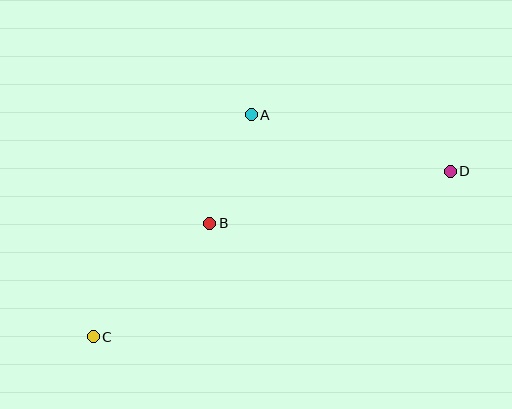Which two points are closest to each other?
Points A and B are closest to each other.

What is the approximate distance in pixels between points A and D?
The distance between A and D is approximately 207 pixels.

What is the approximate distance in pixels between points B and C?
The distance between B and C is approximately 162 pixels.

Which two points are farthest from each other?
Points C and D are farthest from each other.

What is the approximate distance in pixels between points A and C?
The distance between A and C is approximately 273 pixels.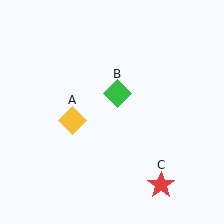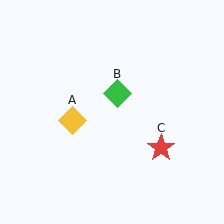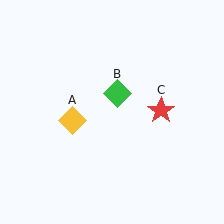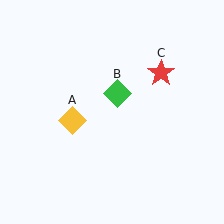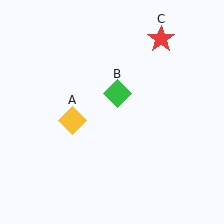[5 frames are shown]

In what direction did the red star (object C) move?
The red star (object C) moved up.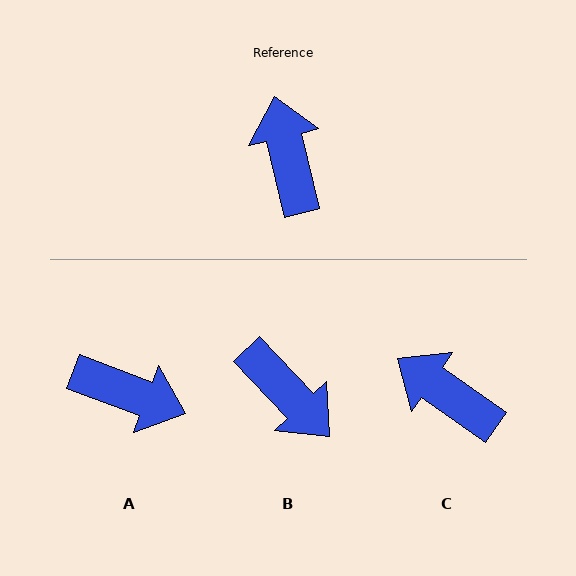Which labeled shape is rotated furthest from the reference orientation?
B, about 150 degrees away.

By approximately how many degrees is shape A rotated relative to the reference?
Approximately 124 degrees clockwise.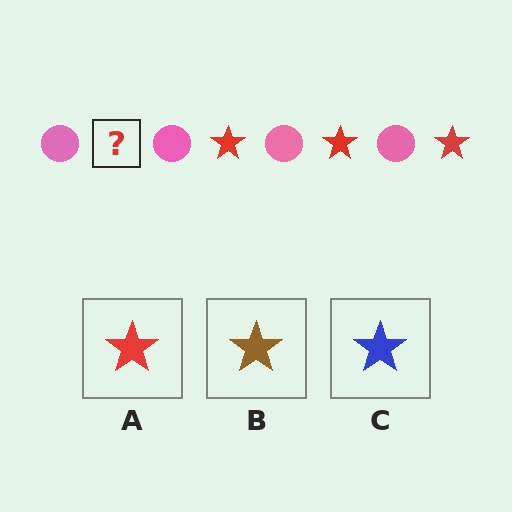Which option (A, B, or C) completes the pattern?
A.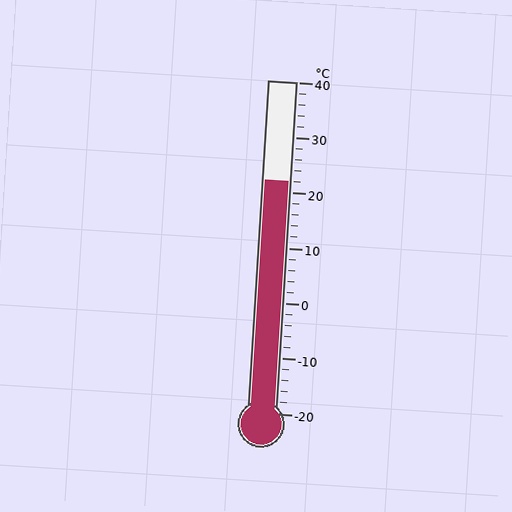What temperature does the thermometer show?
The thermometer shows approximately 22°C.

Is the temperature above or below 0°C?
The temperature is above 0°C.